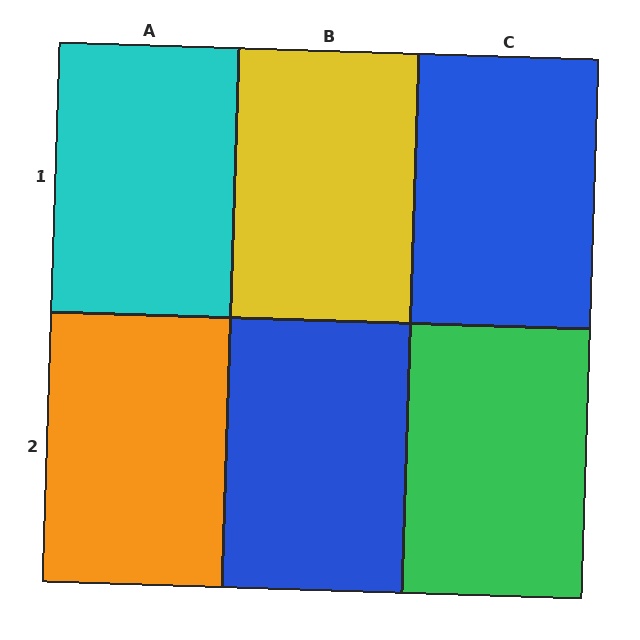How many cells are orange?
1 cell is orange.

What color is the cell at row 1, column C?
Blue.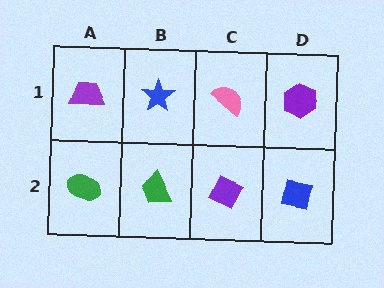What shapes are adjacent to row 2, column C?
A pink semicircle (row 1, column C), a green trapezoid (row 2, column B), a blue square (row 2, column D).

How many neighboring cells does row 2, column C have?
3.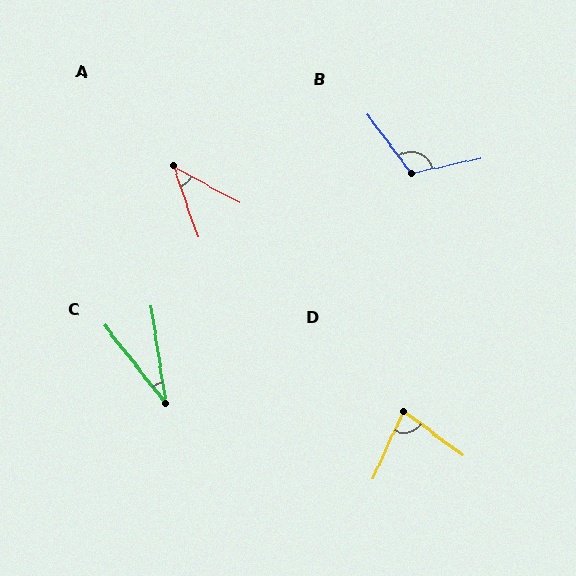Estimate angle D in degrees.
Approximately 78 degrees.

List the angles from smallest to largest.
C (29°), A (42°), D (78°), B (114°).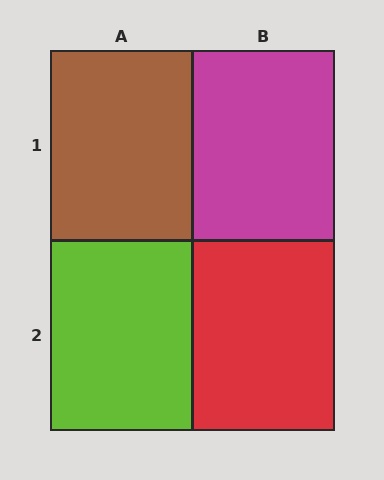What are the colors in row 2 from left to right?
Lime, red.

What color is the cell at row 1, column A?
Brown.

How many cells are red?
1 cell is red.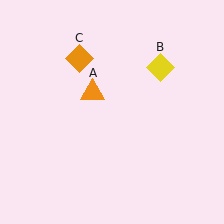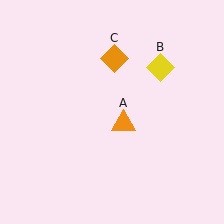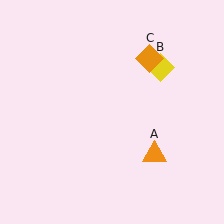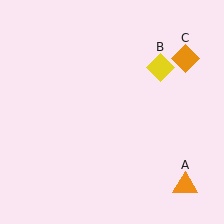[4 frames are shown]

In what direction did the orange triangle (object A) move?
The orange triangle (object A) moved down and to the right.